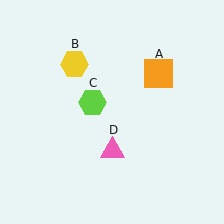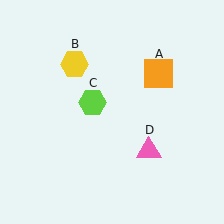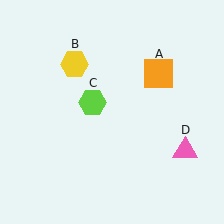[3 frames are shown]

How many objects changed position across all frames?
1 object changed position: pink triangle (object D).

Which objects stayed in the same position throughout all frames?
Orange square (object A) and yellow hexagon (object B) and lime hexagon (object C) remained stationary.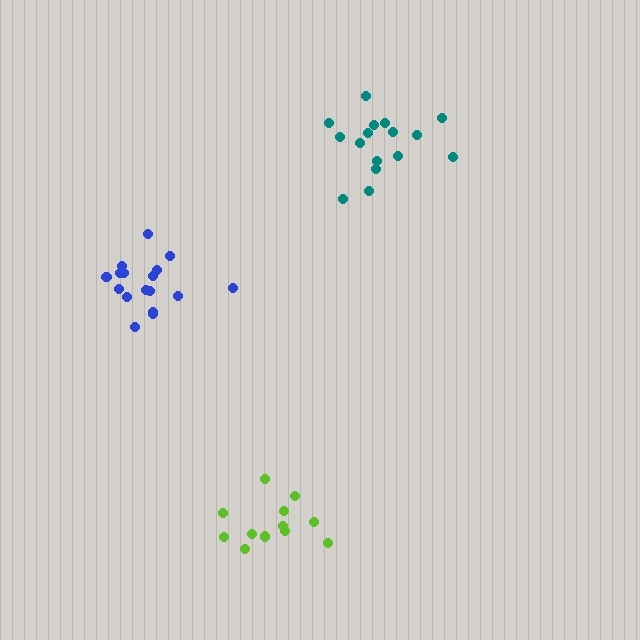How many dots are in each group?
Group 1: 12 dots, Group 2: 17 dots, Group 3: 16 dots (45 total).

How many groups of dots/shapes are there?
There are 3 groups.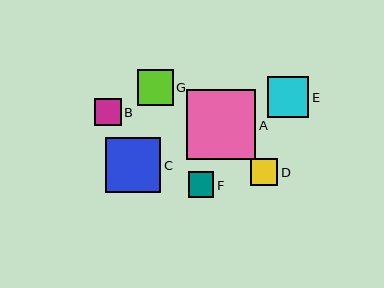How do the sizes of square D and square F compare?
Square D and square F are approximately the same size.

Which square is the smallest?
Square F is the smallest with a size of approximately 26 pixels.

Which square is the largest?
Square A is the largest with a size of approximately 69 pixels.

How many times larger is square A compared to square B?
Square A is approximately 2.6 times the size of square B.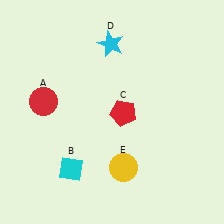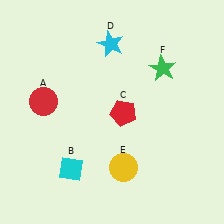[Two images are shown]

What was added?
A green star (F) was added in Image 2.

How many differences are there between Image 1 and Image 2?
There is 1 difference between the two images.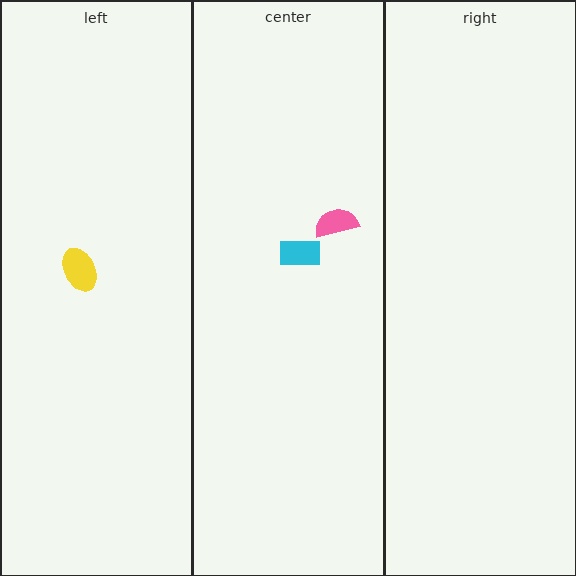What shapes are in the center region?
The cyan rectangle, the pink semicircle.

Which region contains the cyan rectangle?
The center region.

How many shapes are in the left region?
1.